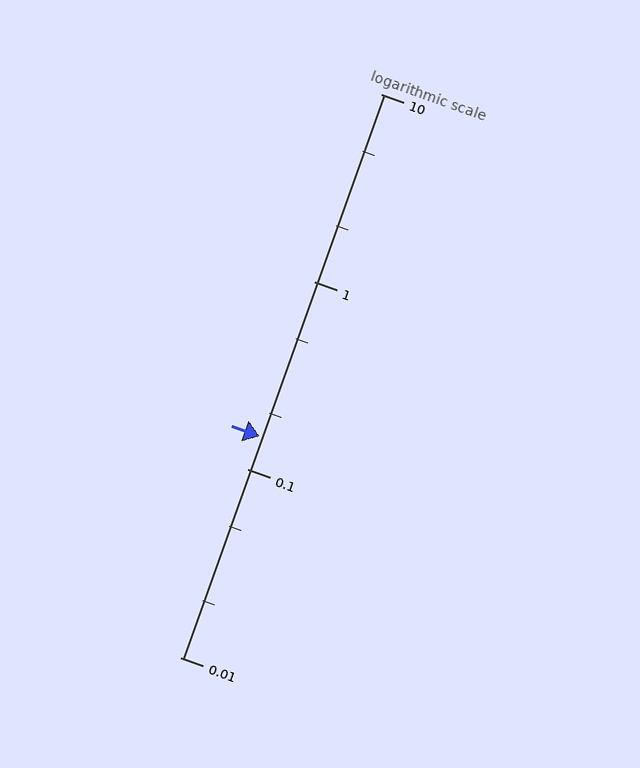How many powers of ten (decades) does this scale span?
The scale spans 3 decades, from 0.01 to 10.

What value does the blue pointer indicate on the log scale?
The pointer indicates approximately 0.15.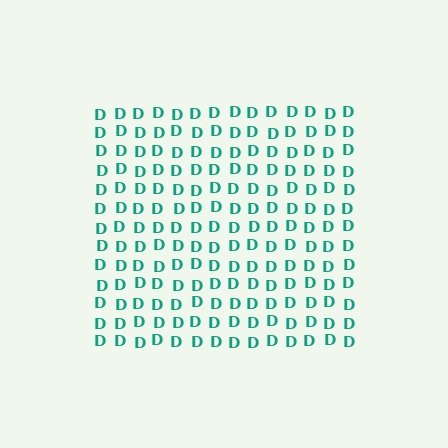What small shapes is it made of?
It is made of small letter D's.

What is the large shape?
The large shape is a square.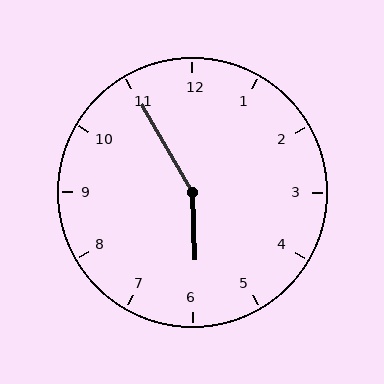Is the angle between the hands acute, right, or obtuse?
It is obtuse.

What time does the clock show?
5:55.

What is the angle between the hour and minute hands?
Approximately 152 degrees.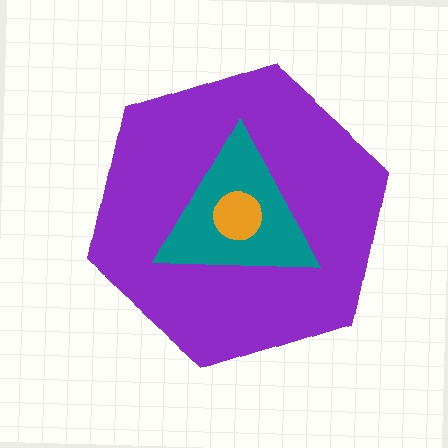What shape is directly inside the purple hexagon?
The teal triangle.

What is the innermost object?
The orange circle.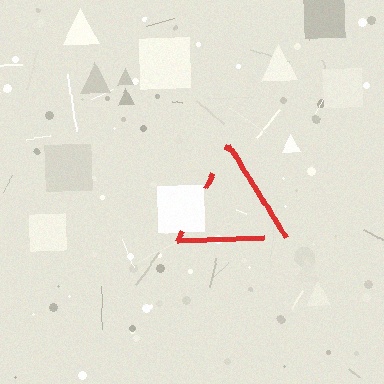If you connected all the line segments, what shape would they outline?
They would outline a triangle.